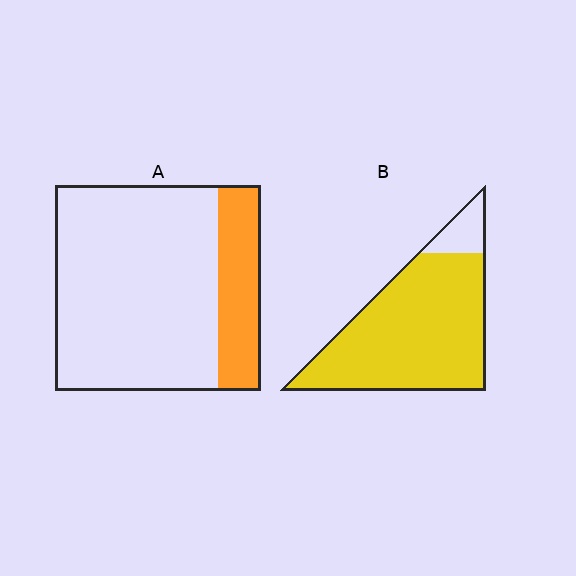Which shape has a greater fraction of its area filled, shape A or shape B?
Shape B.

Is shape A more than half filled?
No.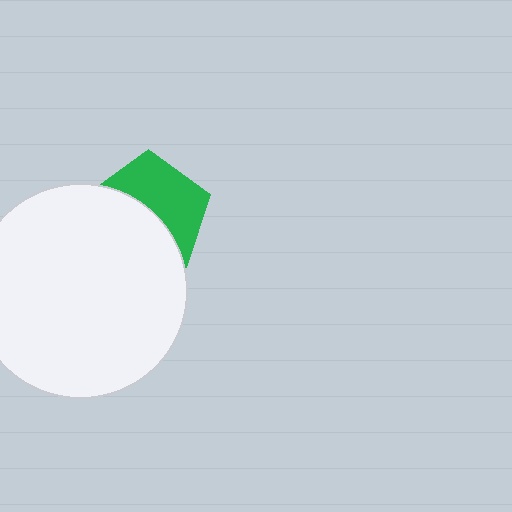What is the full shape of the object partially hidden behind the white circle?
The partially hidden object is a green pentagon.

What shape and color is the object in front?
The object in front is a white circle.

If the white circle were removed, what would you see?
You would see the complete green pentagon.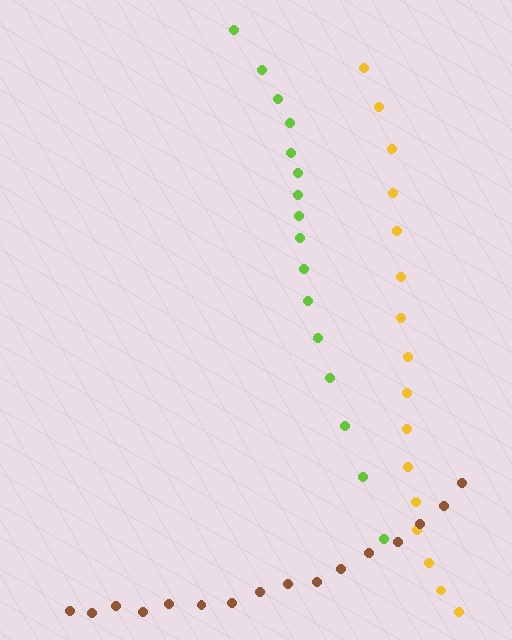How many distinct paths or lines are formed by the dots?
There are 3 distinct paths.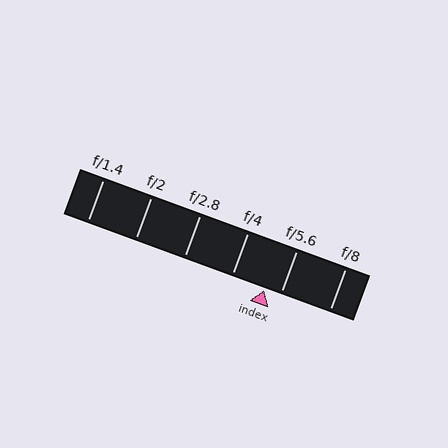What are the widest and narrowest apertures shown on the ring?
The widest aperture shown is f/1.4 and the narrowest is f/8.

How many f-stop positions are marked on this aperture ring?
There are 6 f-stop positions marked.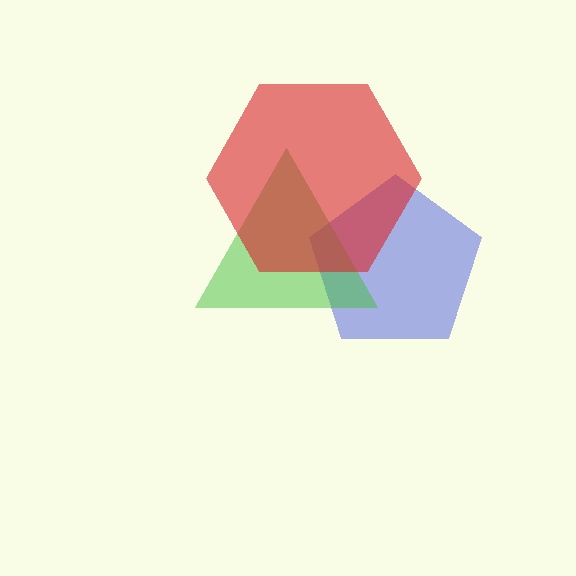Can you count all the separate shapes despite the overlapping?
Yes, there are 3 separate shapes.